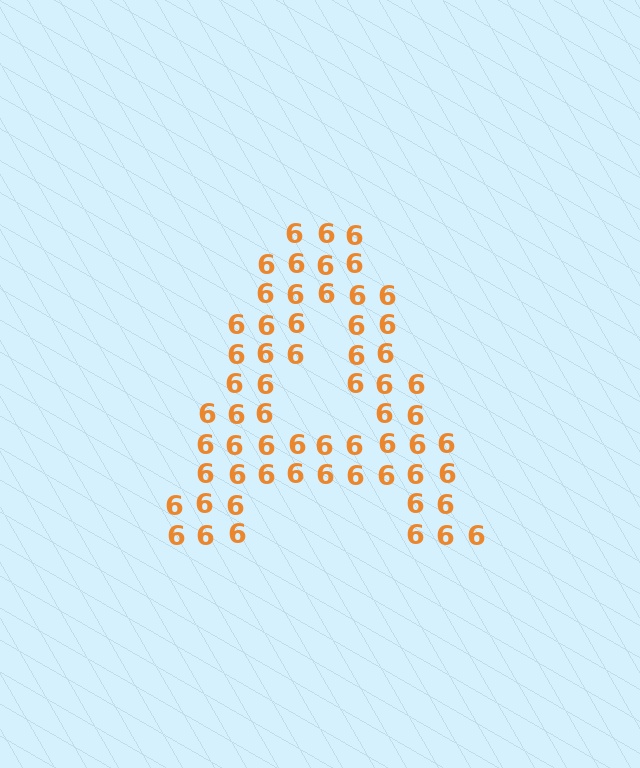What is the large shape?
The large shape is the letter A.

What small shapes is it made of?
It is made of small digit 6's.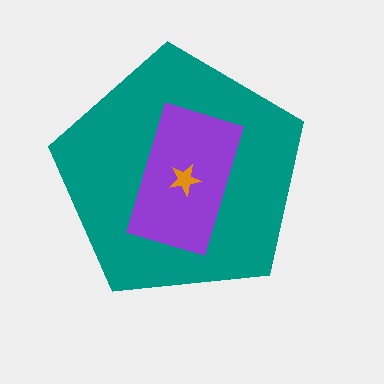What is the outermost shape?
The teal pentagon.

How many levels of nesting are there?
3.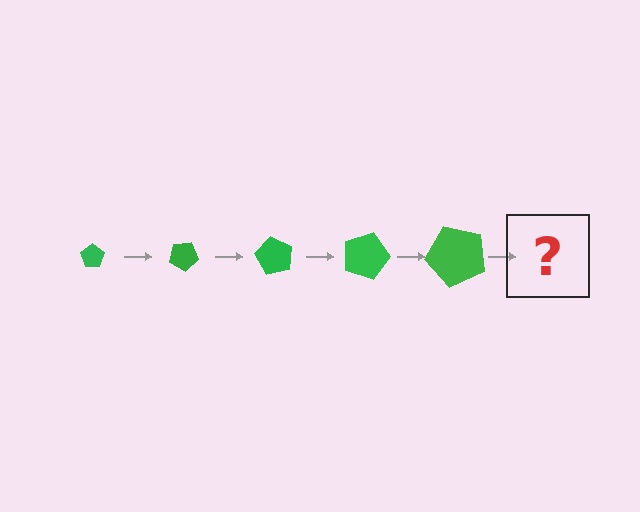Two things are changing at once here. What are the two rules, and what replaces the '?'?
The two rules are that the pentagon grows larger each step and it rotates 30 degrees each step. The '?' should be a pentagon, larger than the previous one and rotated 150 degrees from the start.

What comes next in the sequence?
The next element should be a pentagon, larger than the previous one and rotated 150 degrees from the start.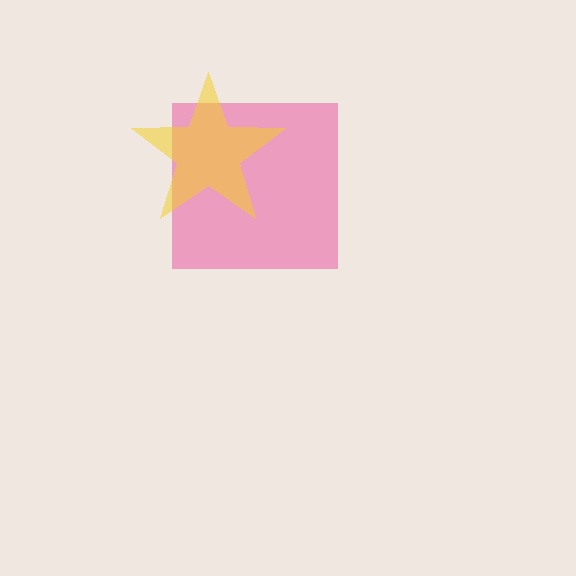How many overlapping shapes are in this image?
There are 2 overlapping shapes in the image.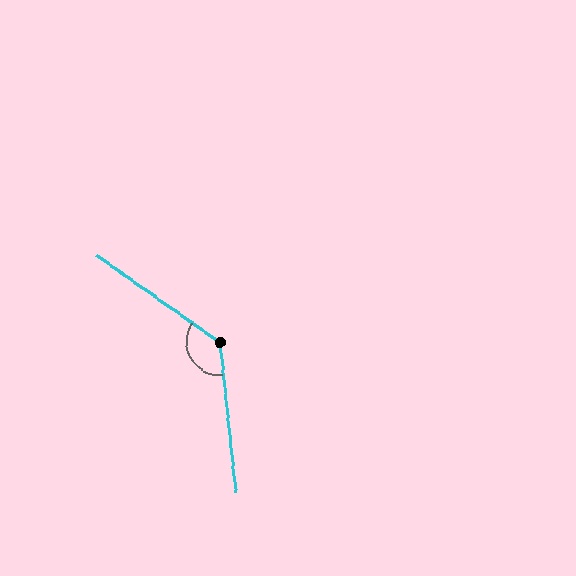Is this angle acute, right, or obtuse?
It is obtuse.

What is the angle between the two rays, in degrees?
Approximately 131 degrees.